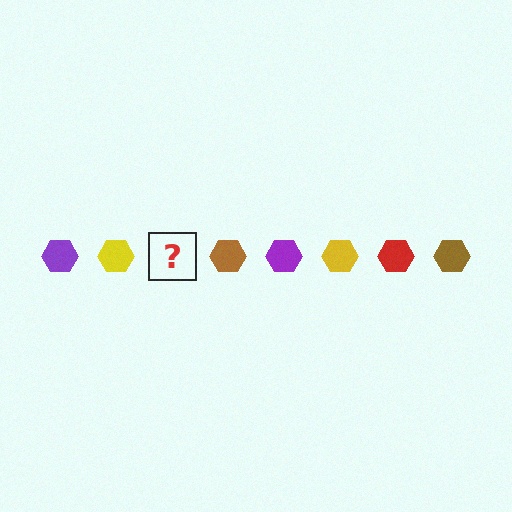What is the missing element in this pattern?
The missing element is a red hexagon.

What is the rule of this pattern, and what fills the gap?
The rule is that the pattern cycles through purple, yellow, red, brown hexagons. The gap should be filled with a red hexagon.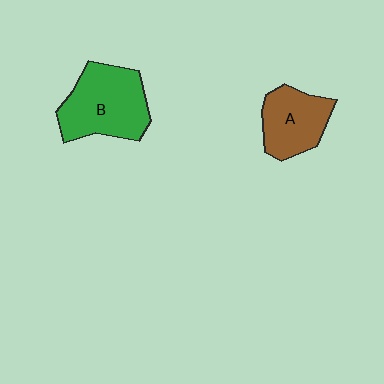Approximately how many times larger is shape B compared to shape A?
Approximately 1.4 times.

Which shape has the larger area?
Shape B (green).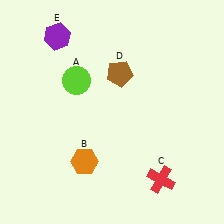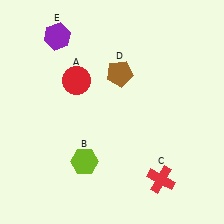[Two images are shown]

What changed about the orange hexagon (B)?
In Image 1, B is orange. In Image 2, it changed to lime.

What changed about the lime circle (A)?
In Image 1, A is lime. In Image 2, it changed to red.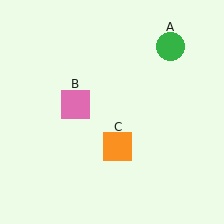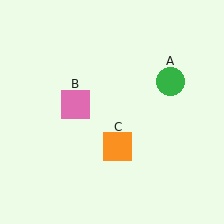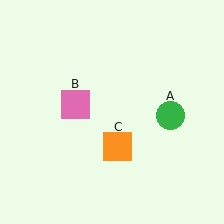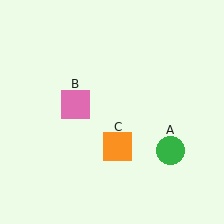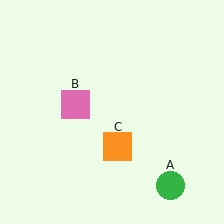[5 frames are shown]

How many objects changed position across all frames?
1 object changed position: green circle (object A).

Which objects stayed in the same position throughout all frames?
Pink square (object B) and orange square (object C) remained stationary.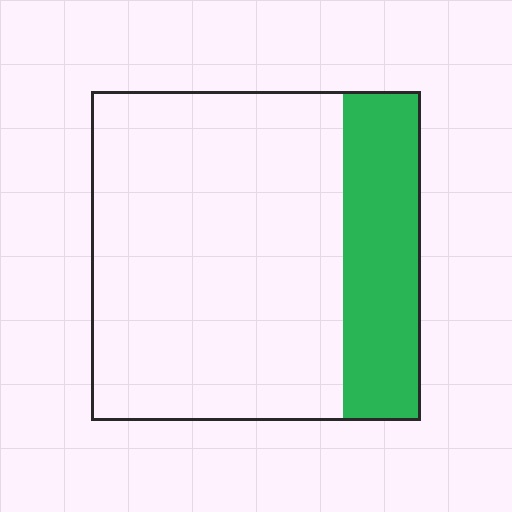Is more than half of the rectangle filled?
No.